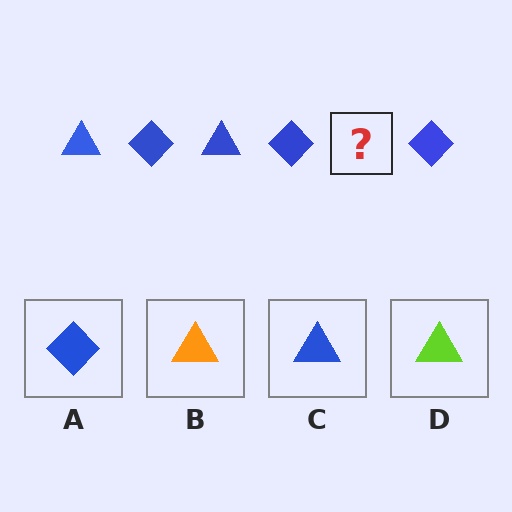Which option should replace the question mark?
Option C.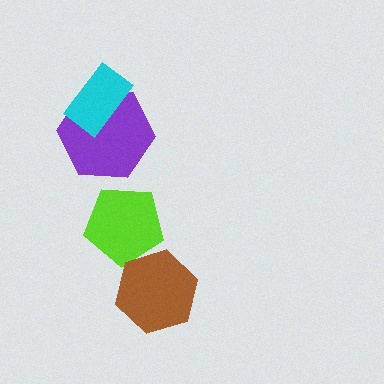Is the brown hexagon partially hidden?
No, no other shape covers it.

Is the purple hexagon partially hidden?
Yes, it is partially covered by another shape.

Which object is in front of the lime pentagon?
The brown hexagon is in front of the lime pentagon.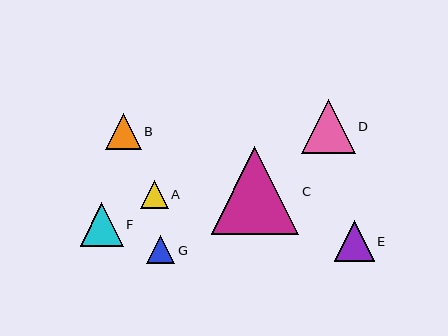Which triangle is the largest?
Triangle C is the largest with a size of approximately 88 pixels.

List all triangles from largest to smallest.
From largest to smallest: C, D, F, E, B, G, A.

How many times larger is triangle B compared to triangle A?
Triangle B is approximately 1.3 times the size of triangle A.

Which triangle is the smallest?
Triangle A is the smallest with a size of approximately 28 pixels.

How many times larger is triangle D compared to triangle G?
Triangle D is approximately 1.9 times the size of triangle G.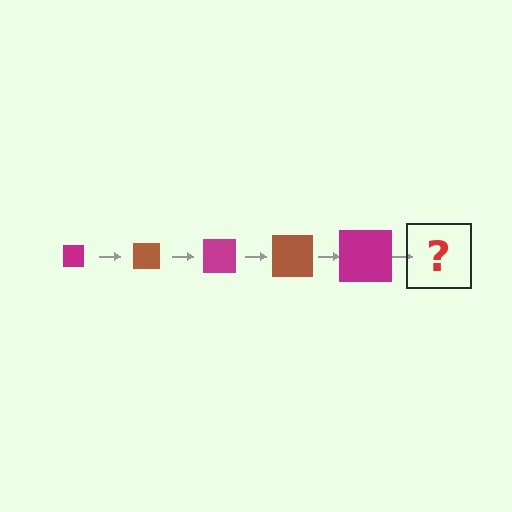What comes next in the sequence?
The next element should be a brown square, larger than the previous one.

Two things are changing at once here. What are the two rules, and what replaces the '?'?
The two rules are that the square grows larger each step and the color cycles through magenta and brown. The '?' should be a brown square, larger than the previous one.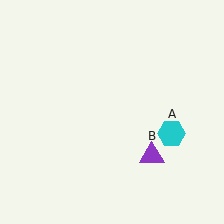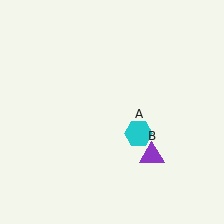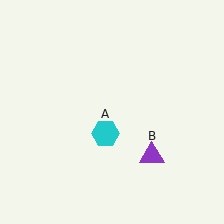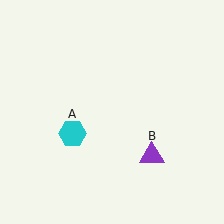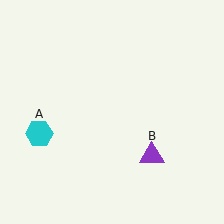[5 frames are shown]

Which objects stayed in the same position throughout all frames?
Purple triangle (object B) remained stationary.